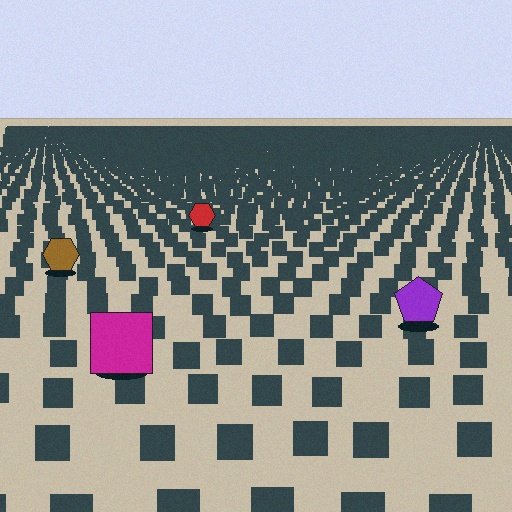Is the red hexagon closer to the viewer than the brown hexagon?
No. The brown hexagon is closer — you can tell from the texture gradient: the ground texture is coarser near it.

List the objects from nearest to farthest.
From nearest to farthest: the magenta square, the purple pentagon, the brown hexagon, the red hexagon.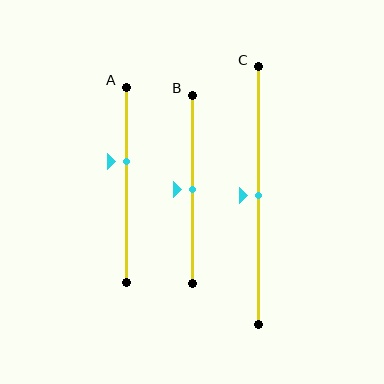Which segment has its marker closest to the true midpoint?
Segment B has its marker closest to the true midpoint.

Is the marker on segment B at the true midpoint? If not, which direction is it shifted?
Yes, the marker on segment B is at the true midpoint.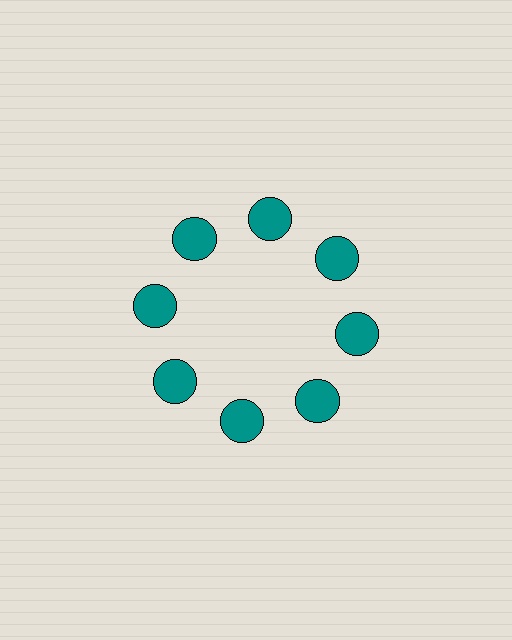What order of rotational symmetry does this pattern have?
This pattern has 8-fold rotational symmetry.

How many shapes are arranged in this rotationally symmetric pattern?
There are 8 shapes, arranged in 8 groups of 1.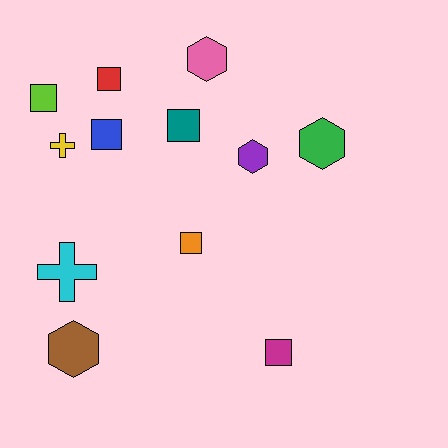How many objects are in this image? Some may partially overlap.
There are 12 objects.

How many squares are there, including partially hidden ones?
There are 6 squares.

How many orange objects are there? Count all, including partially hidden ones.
There is 1 orange object.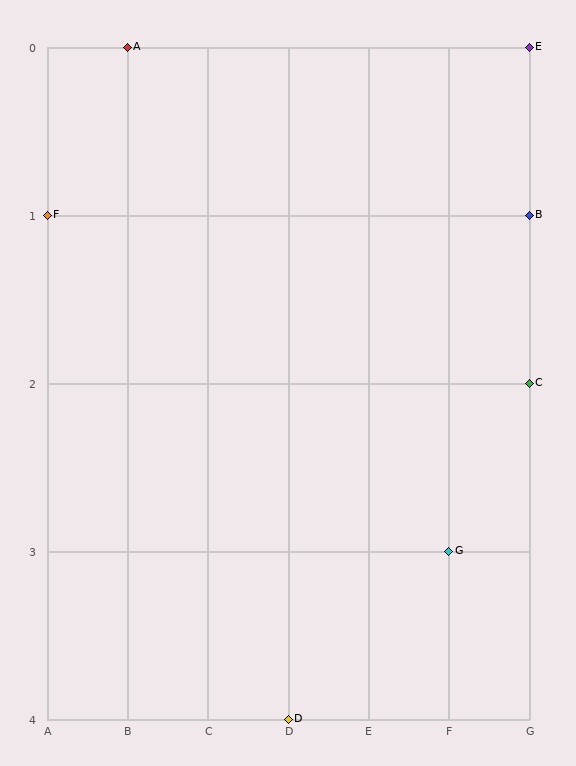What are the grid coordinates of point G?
Point G is at grid coordinates (F, 3).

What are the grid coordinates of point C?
Point C is at grid coordinates (G, 2).